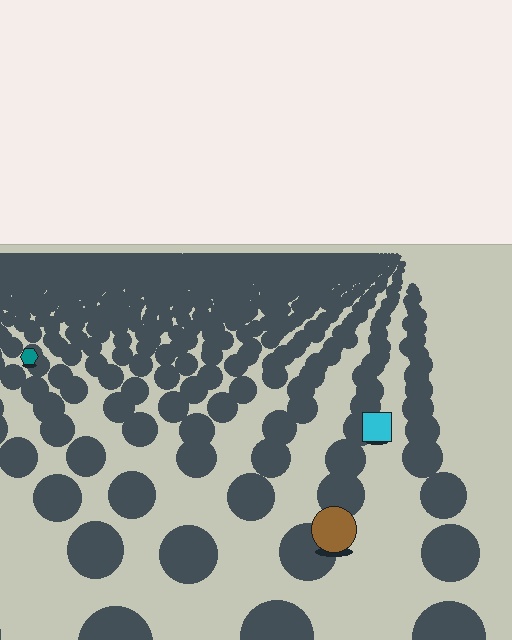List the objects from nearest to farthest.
From nearest to farthest: the brown circle, the cyan square, the teal hexagon.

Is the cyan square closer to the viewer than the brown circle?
No. The brown circle is closer — you can tell from the texture gradient: the ground texture is coarser near it.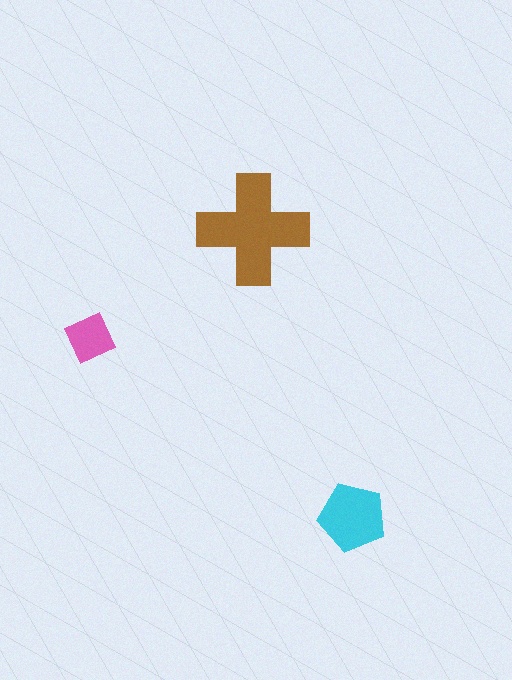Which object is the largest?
The brown cross.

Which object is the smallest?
The pink diamond.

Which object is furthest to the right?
The cyan pentagon is rightmost.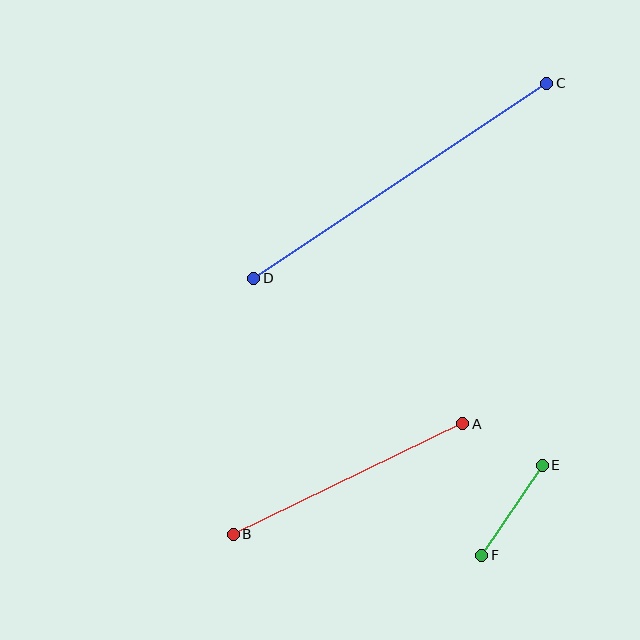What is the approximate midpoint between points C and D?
The midpoint is at approximately (400, 181) pixels.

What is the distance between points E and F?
The distance is approximately 108 pixels.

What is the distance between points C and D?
The distance is approximately 352 pixels.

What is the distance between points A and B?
The distance is approximately 255 pixels.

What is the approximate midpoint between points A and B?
The midpoint is at approximately (348, 479) pixels.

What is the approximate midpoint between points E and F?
The midpoint is at approximately (512, 510) pixels.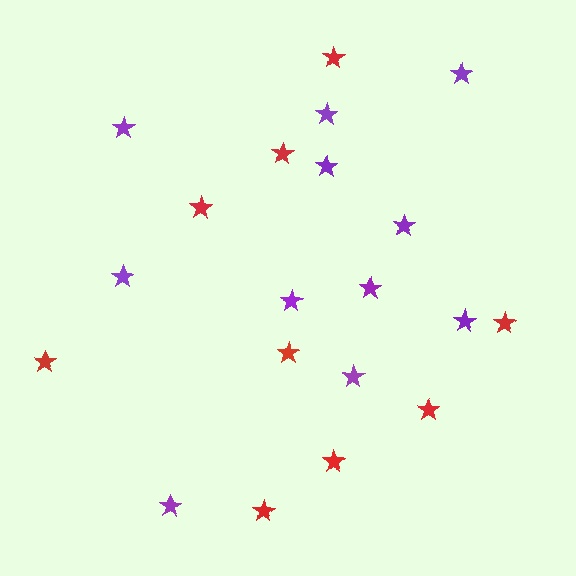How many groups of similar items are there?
There are 2 groups: one group of purple stars (11) and one group of red stars (9).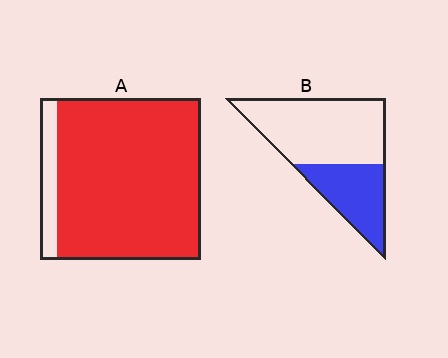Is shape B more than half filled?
No.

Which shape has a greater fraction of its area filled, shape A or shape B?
Shape A.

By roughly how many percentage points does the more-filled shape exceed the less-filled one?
By roughly 55 percentage points (A over B).